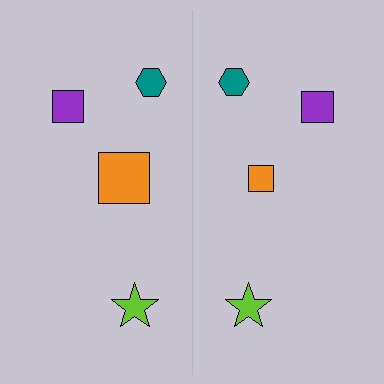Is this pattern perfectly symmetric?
No, the pattern is not perfectly symmetric. The orange square on the right side has a different size than its mirror counterpart.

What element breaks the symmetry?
The orange square on the right side has a different size than its mirror counterpart.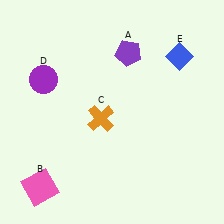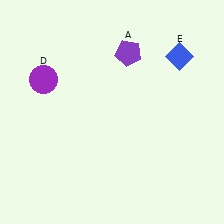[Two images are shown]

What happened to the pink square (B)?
The pink square (B) was removed in Image 2. It was in the bottom-left area of Image 1.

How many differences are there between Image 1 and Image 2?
There are 2 differences between the two images.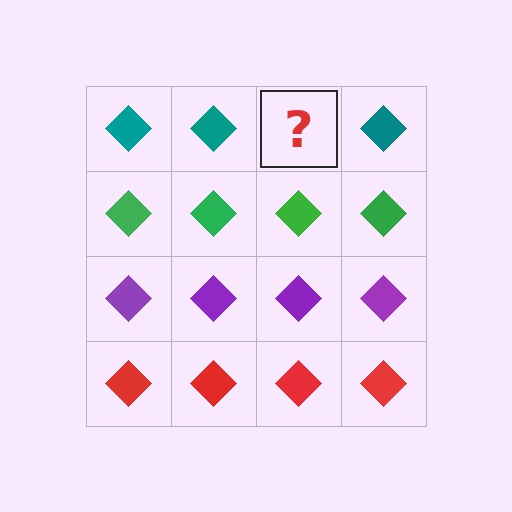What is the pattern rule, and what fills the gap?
The rule is that each row has a consistent color. The gap should be filled with a teal diamond.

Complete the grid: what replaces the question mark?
The question mark should be replaced with a teal diamond.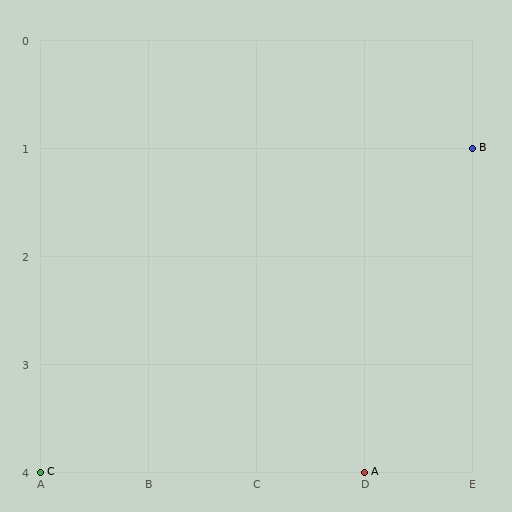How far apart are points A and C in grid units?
Points A and C are 3 columns apart.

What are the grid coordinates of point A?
Point A is at grid coordinates (D, 4).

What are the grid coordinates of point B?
Point B is at grid coordinates (E, 1).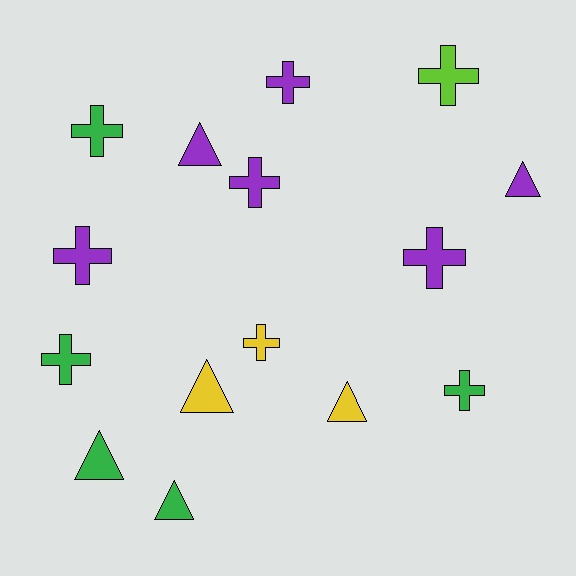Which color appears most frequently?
Purple, with 6 objects.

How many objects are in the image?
There are 15 objects.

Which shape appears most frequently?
Cross, with 9 objects.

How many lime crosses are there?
There is 1 lime cross.